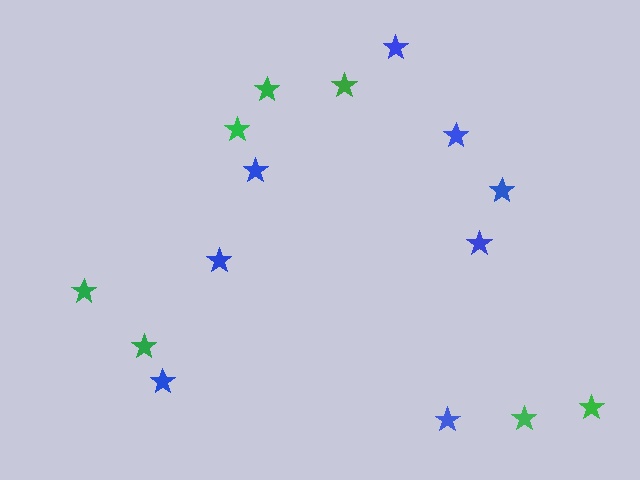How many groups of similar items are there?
There are 2 groups: one group of blue stars (8) and one group of green stars (7).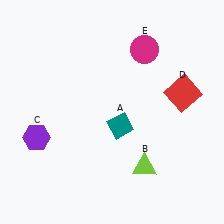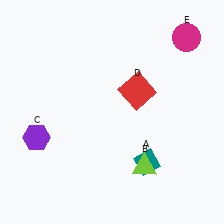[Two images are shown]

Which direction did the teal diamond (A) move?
The teal diamond (A) moved down.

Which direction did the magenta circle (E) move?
The magenta circle (E) moved right.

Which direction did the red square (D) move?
The red square (D) moved left.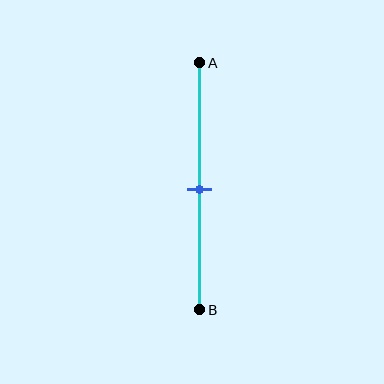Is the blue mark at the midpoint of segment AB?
Yes, the mark is approximately at the midpoint.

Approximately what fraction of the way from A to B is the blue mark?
The blue mark is approximately 50% of the way from A to B.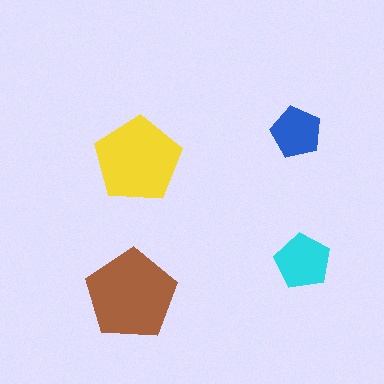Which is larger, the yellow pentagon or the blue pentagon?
The yellow one.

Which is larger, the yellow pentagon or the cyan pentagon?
The yellow one.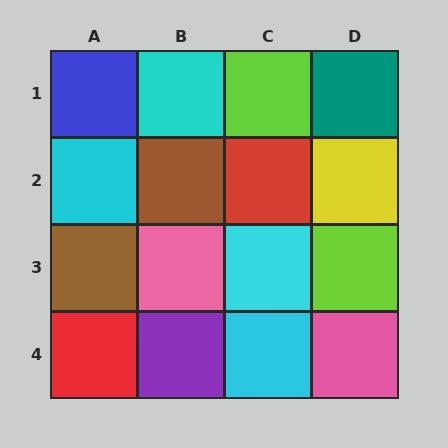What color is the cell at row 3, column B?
Pink.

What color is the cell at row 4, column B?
Purple.